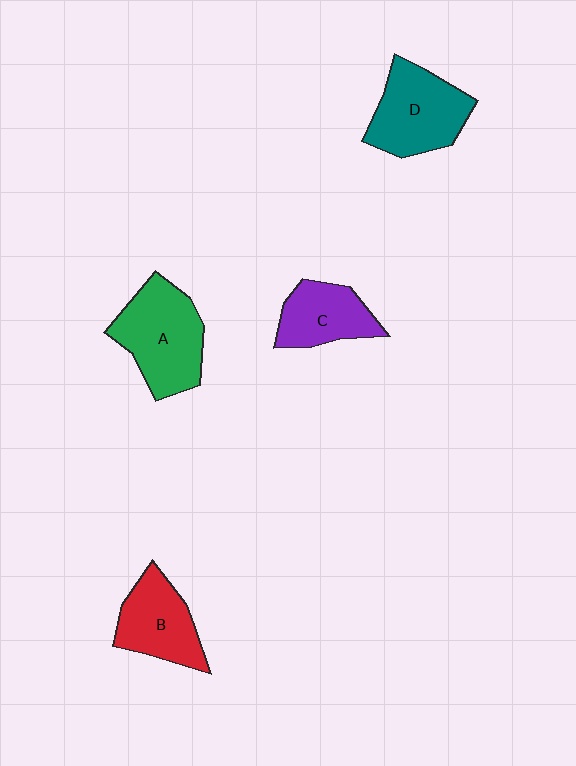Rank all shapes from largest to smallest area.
From largest to smallest: A (green), D (teal), B (red), C (purple).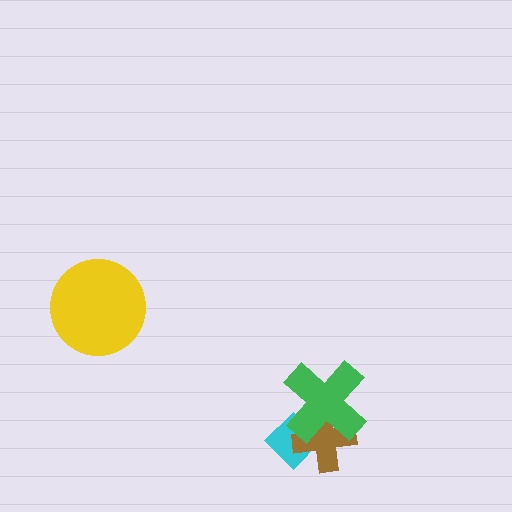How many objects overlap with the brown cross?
2 objects overlap with the brown cross.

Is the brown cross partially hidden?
Yes, it is partially covered by another shape.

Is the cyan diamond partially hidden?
Yes, it is partially covered by another shape.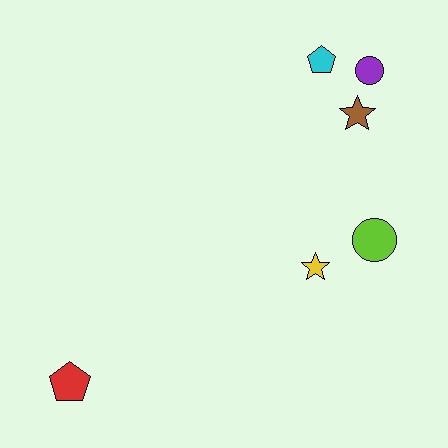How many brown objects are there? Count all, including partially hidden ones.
There is 1 brown object.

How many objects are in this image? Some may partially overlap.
There are 6 objects.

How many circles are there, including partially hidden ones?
There are 2 circles.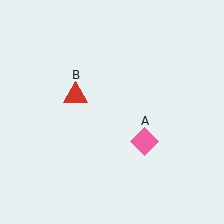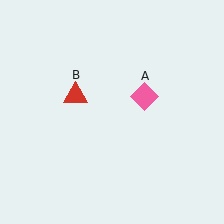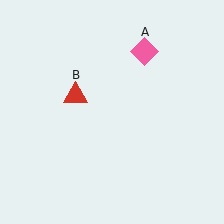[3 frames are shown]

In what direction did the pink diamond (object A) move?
The pink diamond (object A) moved up.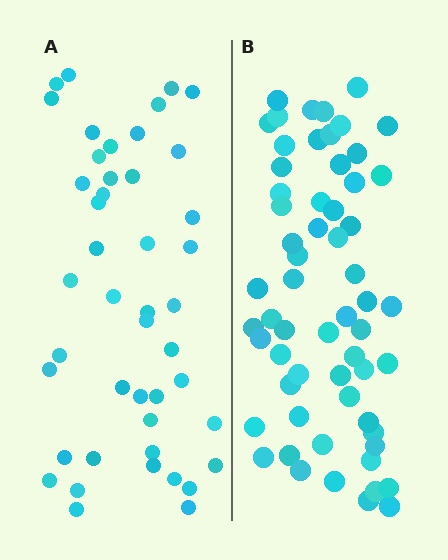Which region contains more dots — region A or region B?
Region B (the right region) has more dots.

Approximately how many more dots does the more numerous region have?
Region B has approximately 15 more dots than region A.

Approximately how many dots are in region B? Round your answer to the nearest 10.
About 60 dots.